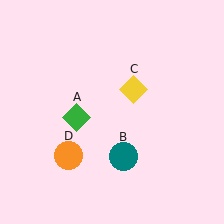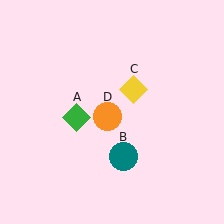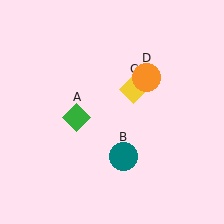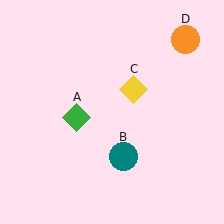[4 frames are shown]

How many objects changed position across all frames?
1 object changed position: orange circle (object D).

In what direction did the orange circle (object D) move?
The orange circle (object D) moved up and to the right.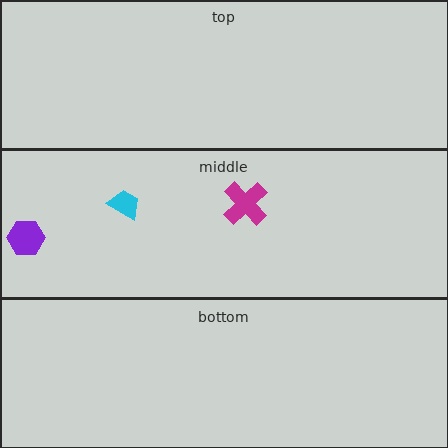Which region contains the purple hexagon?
The middle region.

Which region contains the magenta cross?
The middle region.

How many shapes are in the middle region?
3.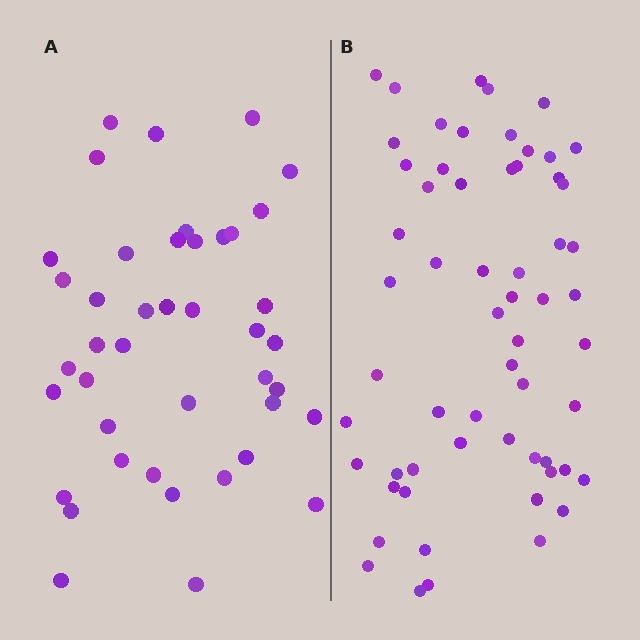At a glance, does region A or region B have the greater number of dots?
Region B (the right region) has more dots.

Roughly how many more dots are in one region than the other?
Region B has approximately 20 more dots than region A.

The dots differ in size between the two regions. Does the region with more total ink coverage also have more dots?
No. Region A has more total ink coverage because its dots are larger, but region B actually contains more individual dots. Total area can be misleading — the number of items is what matters here.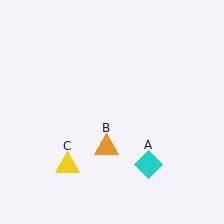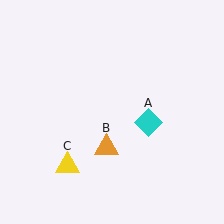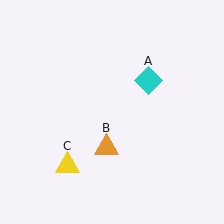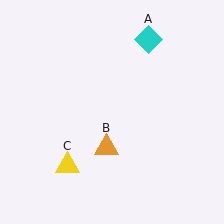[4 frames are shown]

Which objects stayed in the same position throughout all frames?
Orange triangle (object B) and yellow triangle (object C) remained stationary.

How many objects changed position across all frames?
1 object changed position: cyan diamond (object A).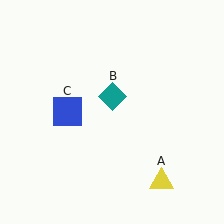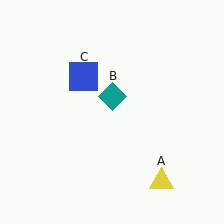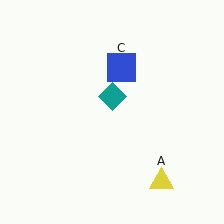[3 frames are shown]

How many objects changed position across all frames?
1 object changed position: blue square (object C).